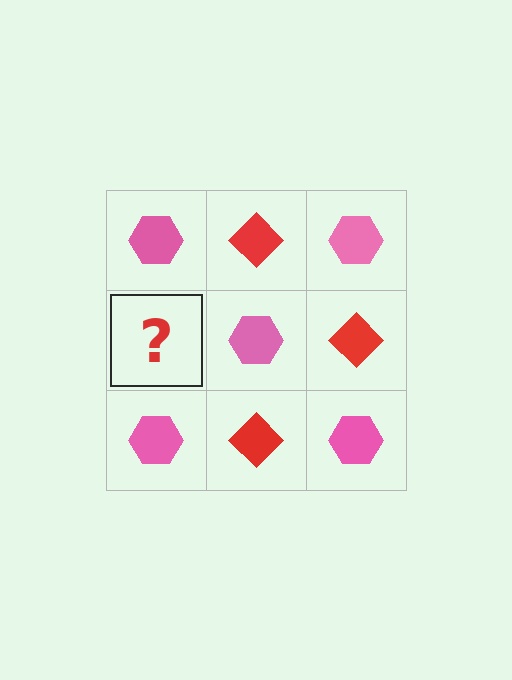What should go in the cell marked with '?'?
The missing cell should contain a red diamond.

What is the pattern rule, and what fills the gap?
The rule is that it alternates pink hexagon and red diamond in a checkerboard pattern. The gap should be filled with a red diamond.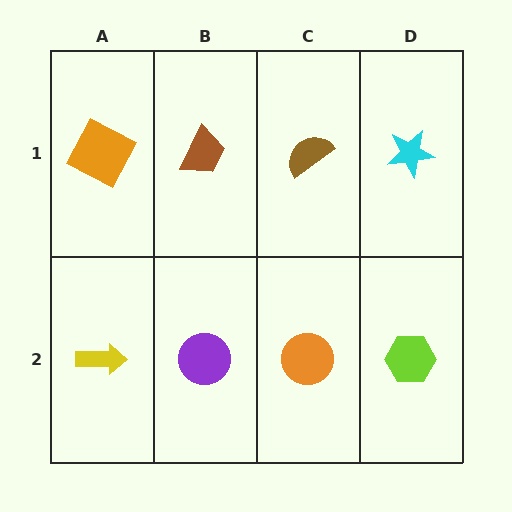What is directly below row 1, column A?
A yellow arrow.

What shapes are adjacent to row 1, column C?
An orange circle (row 2, column C), a brown trapezoid (row 1, column B), a cyan star (row 1, column D).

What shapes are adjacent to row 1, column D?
A lime hexagon (row 2, column D), a brown semicircle (row 1, column C).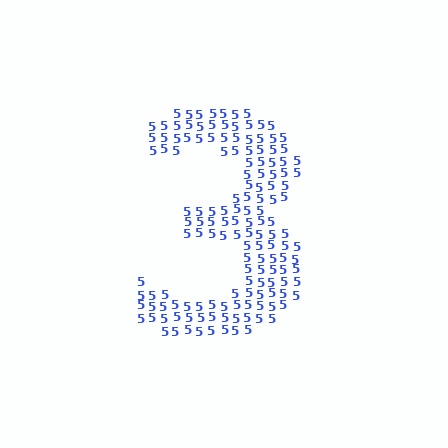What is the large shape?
The large shape is the digit 3.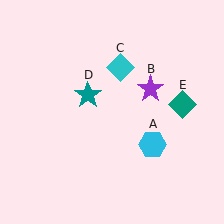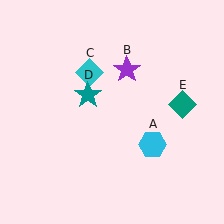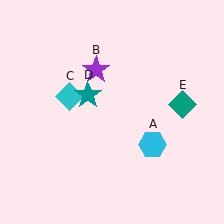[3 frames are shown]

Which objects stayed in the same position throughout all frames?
Cyan hexagon (object A) and teal star (object D) and teal diamond (object E) remained stationary.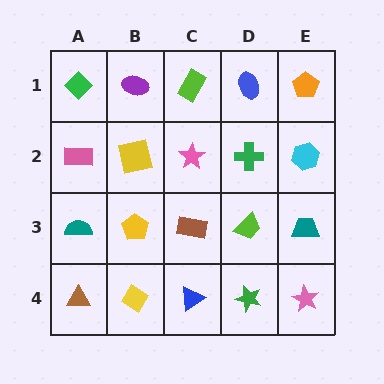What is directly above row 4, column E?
A teal trapezoid.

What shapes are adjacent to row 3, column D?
A green cross (row 2, column D), a green star (row 4, column D), a brown rectangle (row 3, column C), a teal trapezoid (row 3, column E).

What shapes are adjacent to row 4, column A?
A teal semicircle (row 3, column A), a yellow diamond (row 4, column B).